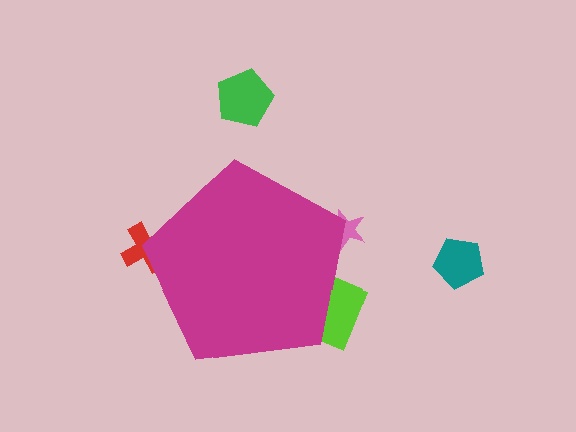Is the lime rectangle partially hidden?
Yes, the lime rectangle is partially hidden behind the magenta pentagon.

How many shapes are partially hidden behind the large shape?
3 shapes are partially hidden.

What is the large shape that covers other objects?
A magenta pentagon.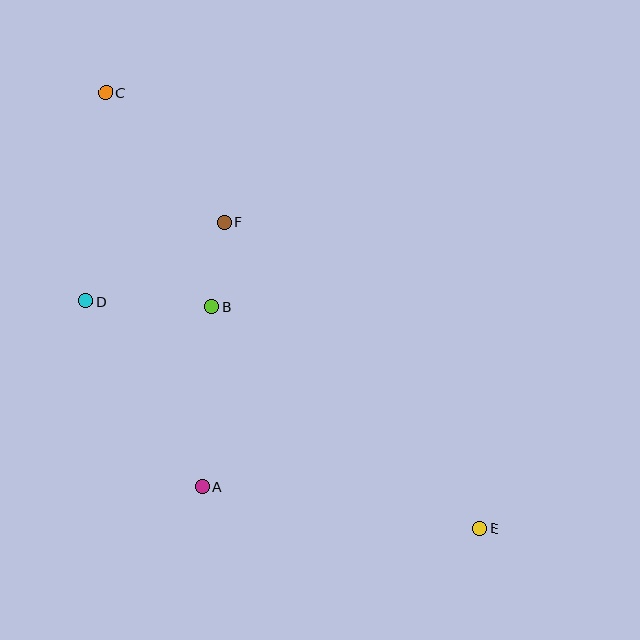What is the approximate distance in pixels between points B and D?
The distance between B and D is approximately 126 pixels.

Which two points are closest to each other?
Points B and F are closest to each other.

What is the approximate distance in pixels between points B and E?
The distance between B and E is approximately 348 pixels.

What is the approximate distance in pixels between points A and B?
The distance between A and B is approximately 180 pixels.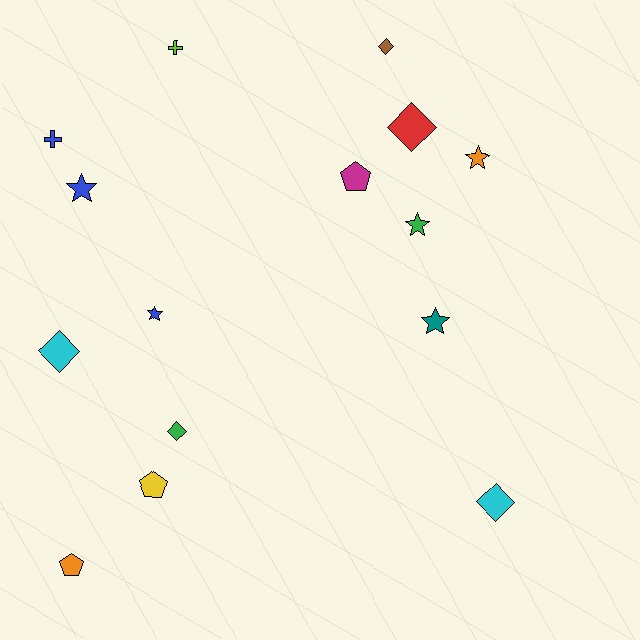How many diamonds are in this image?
There are 5 diamonds.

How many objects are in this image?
There are 15 objects.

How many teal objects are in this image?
There is 1 teal object.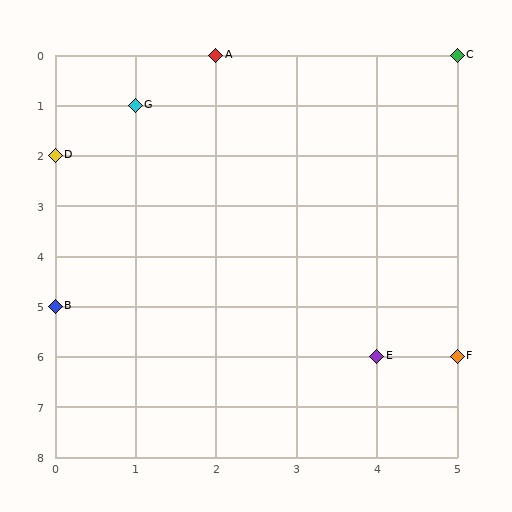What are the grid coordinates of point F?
Point F is at grid coordinates (5, 6).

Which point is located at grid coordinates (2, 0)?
Point A is at (2, 0).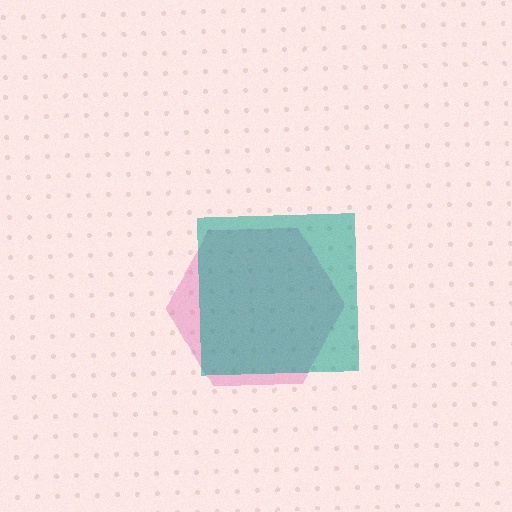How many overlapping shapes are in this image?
There are 2 overlapping shapes in the image.